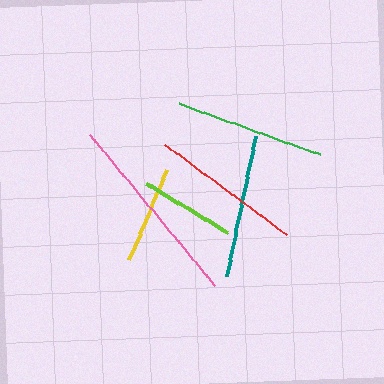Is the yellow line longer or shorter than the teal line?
The teal line is longer than the yellow line.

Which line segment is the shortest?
The lime line is the shortest at approximately 96 pixels.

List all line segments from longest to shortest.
From longest to shortest: pink, red, green, teal, yellow, lime.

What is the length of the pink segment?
The pink segment is approximately 197 pixels long.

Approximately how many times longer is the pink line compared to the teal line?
The pink line is approximately 1.4 times the length of the teal line.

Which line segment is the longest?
The pink line is the longest at approximately 197 pixels.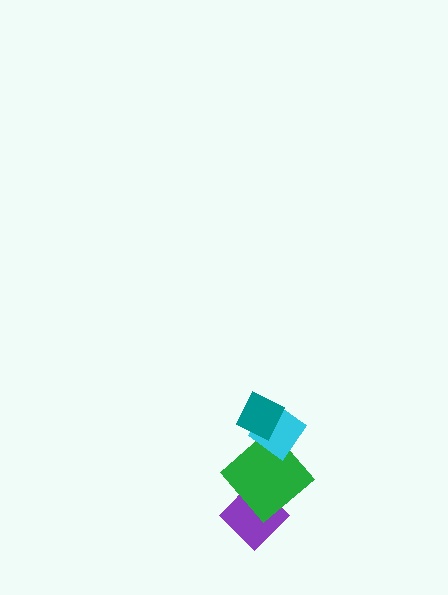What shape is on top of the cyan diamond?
The teal diamond is on top of the cyan diamond.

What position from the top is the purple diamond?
The purple diamond is 4th from the top.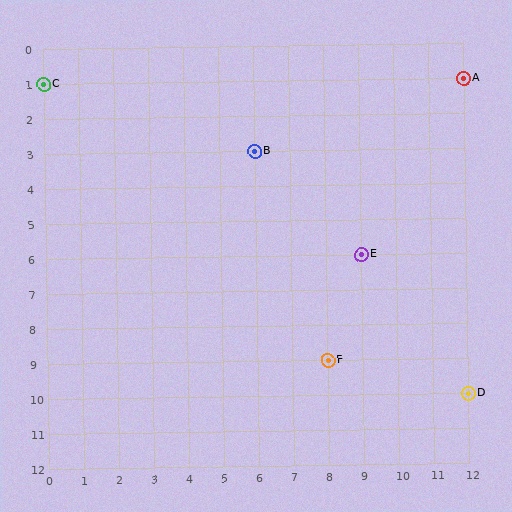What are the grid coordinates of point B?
Point B is at grid coordinates (6, 3).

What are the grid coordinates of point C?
Point C is at grid coordinates (0, 1).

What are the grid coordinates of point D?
Point D is at grid coordinates (12, 10).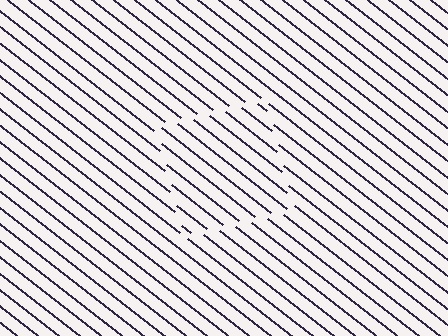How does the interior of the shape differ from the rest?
The interior of the shape contains the same grating, shifted by half a period — the contour is defined by the phase discontinuity where line-ends from the inner and outer gratings abut.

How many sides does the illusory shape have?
4 sides — the line-ends trace a square.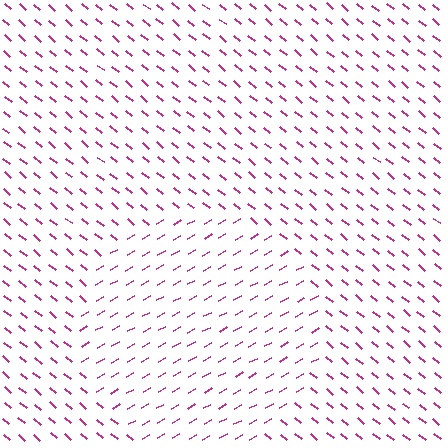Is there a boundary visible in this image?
Yes, there is a texture boundary formed by a change in line orientation.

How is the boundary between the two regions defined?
The boundary is defined purely by a change in line orientation (approximately 68 degrees difference). All lines are the same color and thickness.